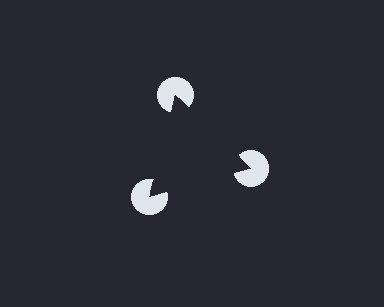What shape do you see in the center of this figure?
An illusory triangle — its edges are inferred from the aligned wedge cuts in the pac-man discs, not physically drawn.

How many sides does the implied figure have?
3 sides.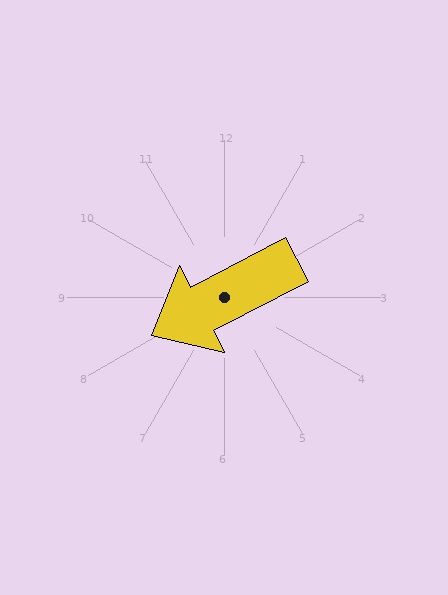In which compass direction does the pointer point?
Southwest.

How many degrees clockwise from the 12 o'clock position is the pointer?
Approximately 243 degrees.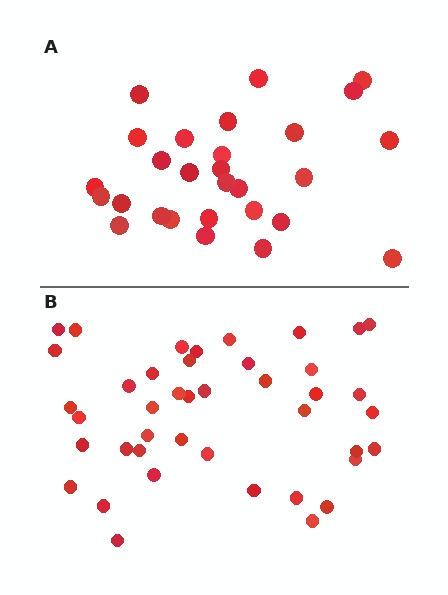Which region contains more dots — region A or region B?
Region B (the bottom region) has more dots.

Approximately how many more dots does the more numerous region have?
Region B has approximately 15 more dots than region A.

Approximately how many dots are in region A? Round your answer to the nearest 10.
About 30 dots. (The exact count is 28, which rounds to 30.)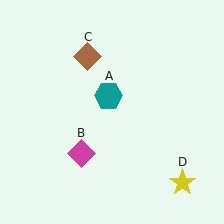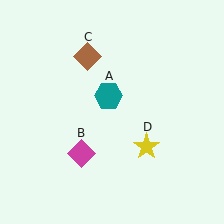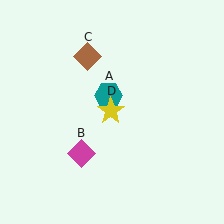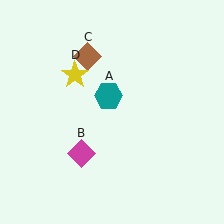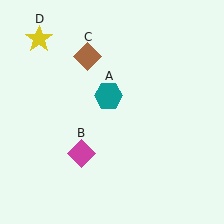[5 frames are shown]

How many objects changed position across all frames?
1 object changed position: yellow star (object D).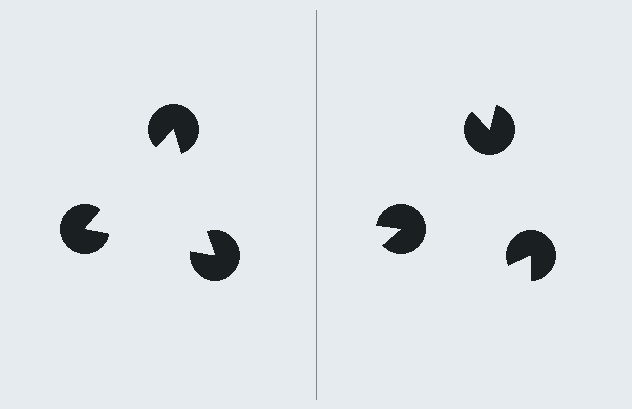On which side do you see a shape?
An illusory triangle appears on the left side. On the right side the wedge cuts are rotated, so no coherent shape forms.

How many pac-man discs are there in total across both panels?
6 — 3 on each side.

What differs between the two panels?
The pac-man discs are positioned identically on both sides; only the wedge orientations differ. On the left they align to a triangle; on the right they are misaligned.